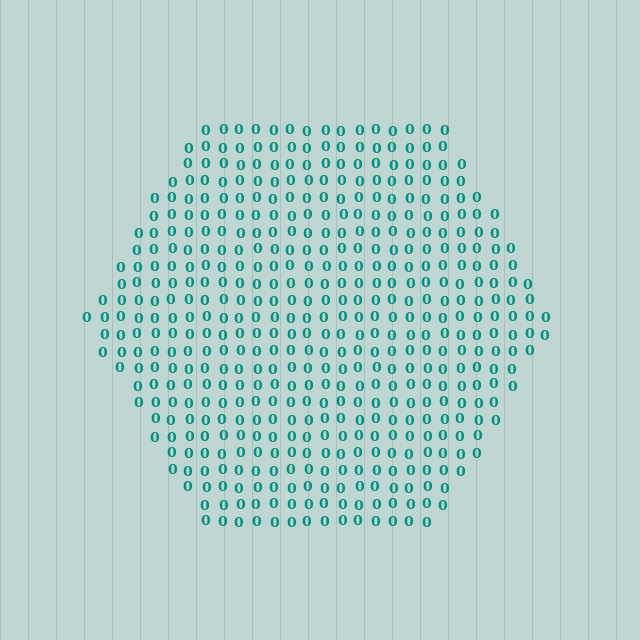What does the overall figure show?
The overall figure shows a hexagon.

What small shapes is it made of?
It is made of small digit 0's.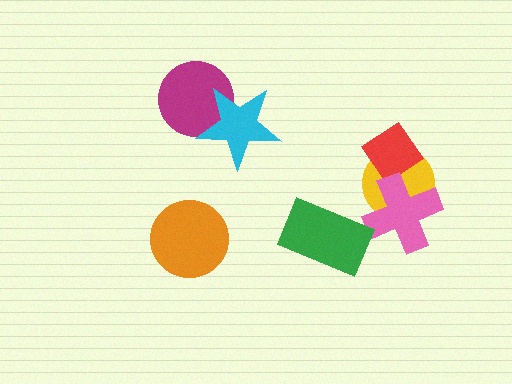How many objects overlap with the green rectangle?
0 objects overlap with the green rectangle.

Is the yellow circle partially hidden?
Yes, it is partially covered by another shape.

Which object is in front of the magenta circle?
The cyan star is in front of the magenta circle.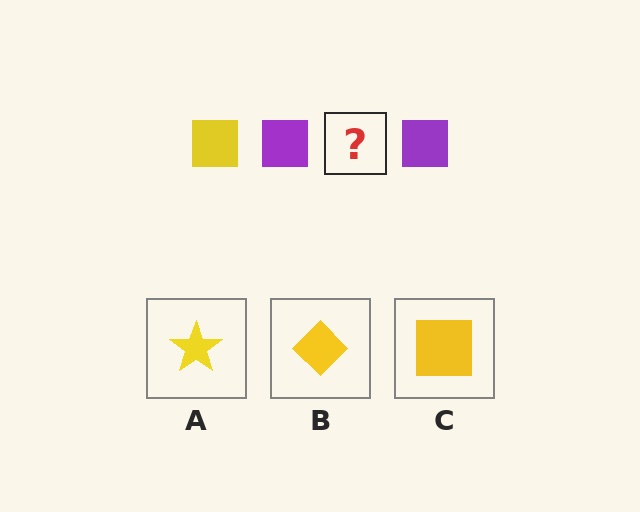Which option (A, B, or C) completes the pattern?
C.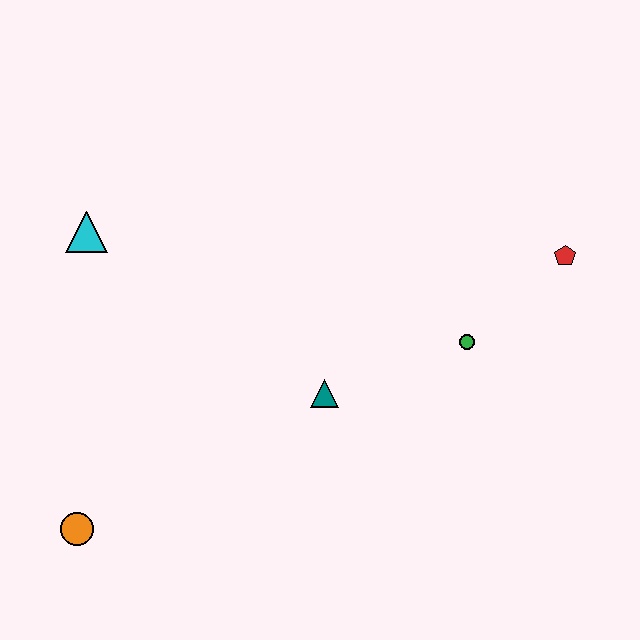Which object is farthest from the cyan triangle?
The red pentagon is farthest from the cyan triangle.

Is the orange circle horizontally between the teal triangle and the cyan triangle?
No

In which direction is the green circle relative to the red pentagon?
The green circle is to the left of the red pentagon.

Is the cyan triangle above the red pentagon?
Yes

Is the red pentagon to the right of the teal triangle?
Yes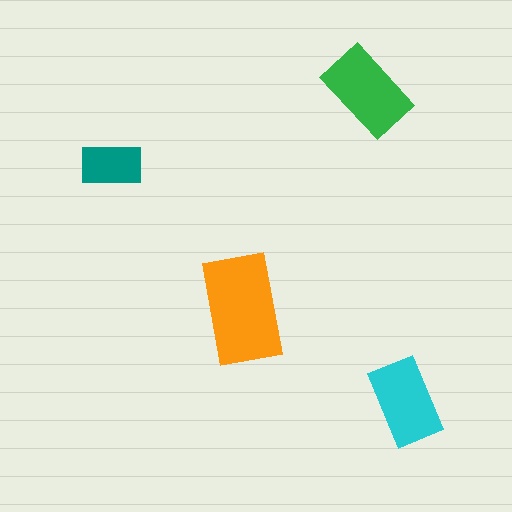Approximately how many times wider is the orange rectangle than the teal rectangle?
About 2 times wider.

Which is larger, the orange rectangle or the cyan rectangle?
The orange one.